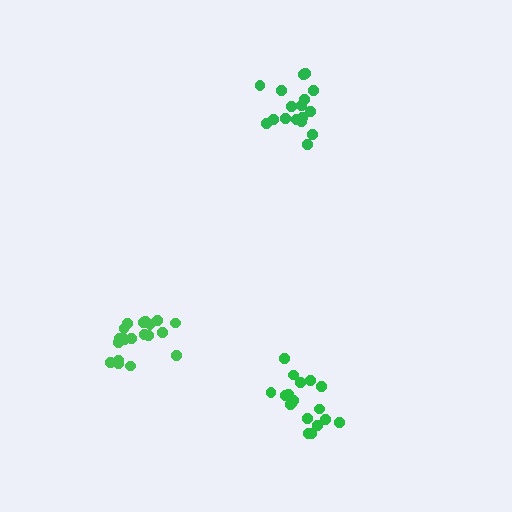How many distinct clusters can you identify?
There are 3 distinct clusters.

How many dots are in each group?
Group 1: 18 dots, Group 2: 17 dots, Group 3: 19 dots (54 total).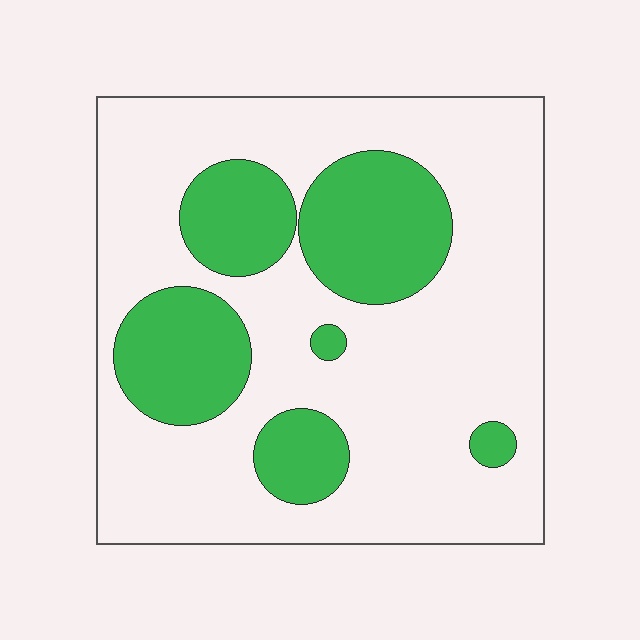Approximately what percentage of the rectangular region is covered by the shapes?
Approximately 25%.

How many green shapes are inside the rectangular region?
6.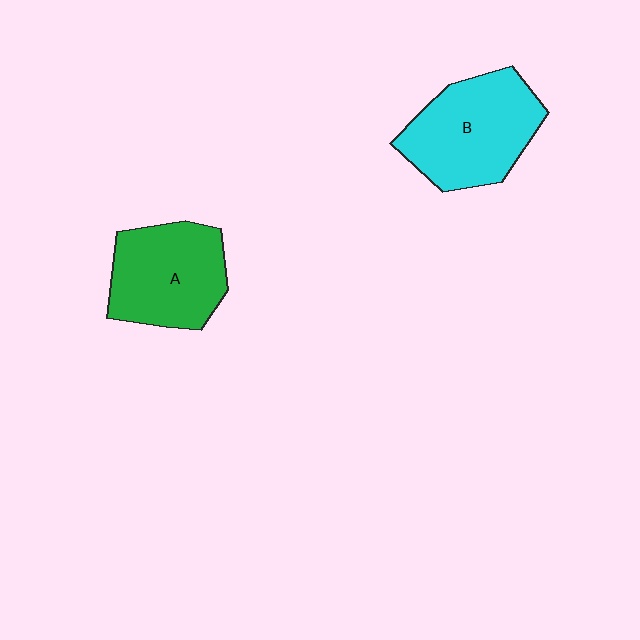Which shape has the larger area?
Shape B (cyan).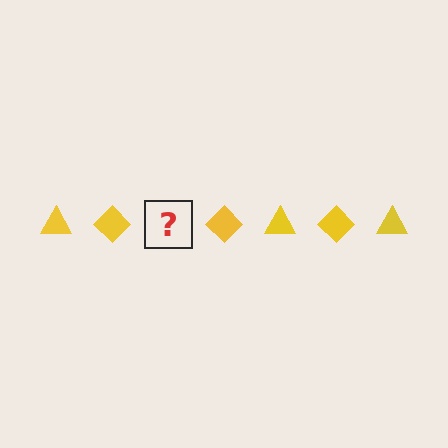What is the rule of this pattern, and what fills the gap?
The rule is that the pattern cycles through triangle, diamond shapes in yellow. The gap should be filled with a yellow triangle.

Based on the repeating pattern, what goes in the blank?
The blank should be a yellow triangle.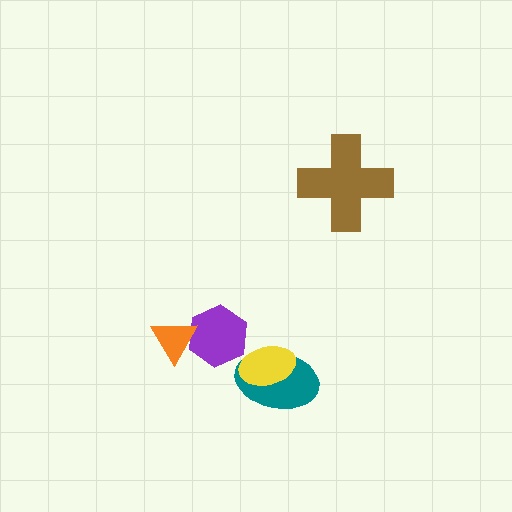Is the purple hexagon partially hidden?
Yes, it is partially covered by another shape.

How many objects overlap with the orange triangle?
1 object overlaps with the orange triangle.